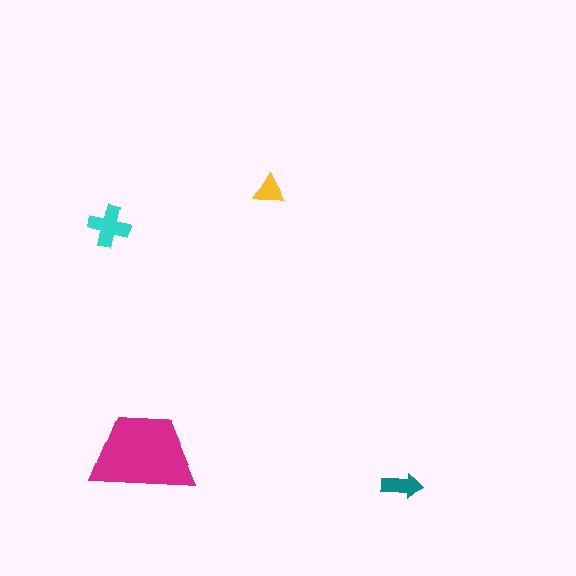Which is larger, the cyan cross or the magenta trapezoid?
The magenta trapezoid.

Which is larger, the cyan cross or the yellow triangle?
The cyan cross.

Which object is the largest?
The magenta trapezoid.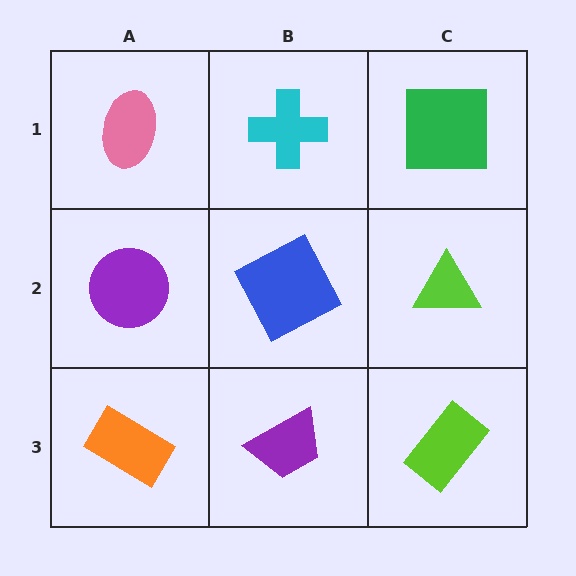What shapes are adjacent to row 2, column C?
A green square (row 1, column C), a lime rectangle (row 3, column C), a blue square (row 2, column B).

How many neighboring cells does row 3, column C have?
2.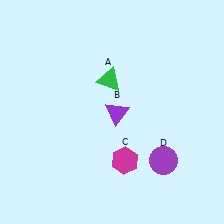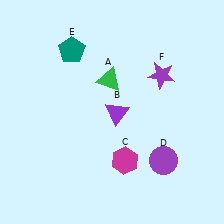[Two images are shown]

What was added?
A teal pentagon (E), a purple star (F) were added in Image 2.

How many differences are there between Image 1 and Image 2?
There are 2 differences between the two images.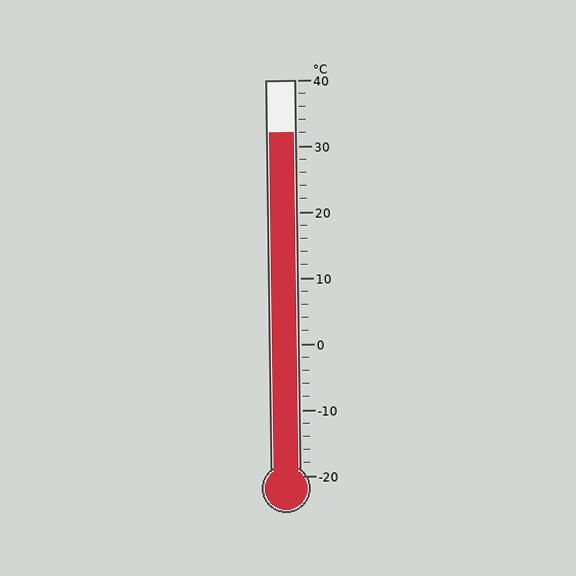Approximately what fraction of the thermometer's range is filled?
The thermometer is filled to approximately 85% of its range.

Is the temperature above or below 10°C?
The temperature is above 10°C.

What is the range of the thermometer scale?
The thermometer scale ranges from -20°C to 40°C.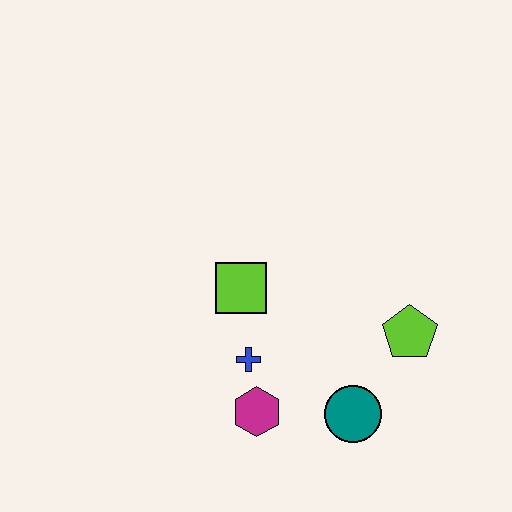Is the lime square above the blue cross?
Yes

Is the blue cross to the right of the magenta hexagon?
No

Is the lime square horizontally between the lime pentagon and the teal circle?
No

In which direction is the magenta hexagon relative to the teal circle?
The magenta hexagon is to the left of the teal circle.